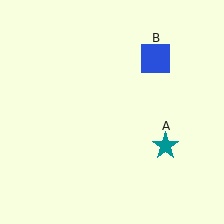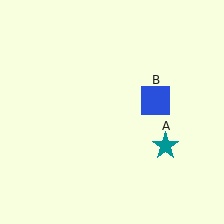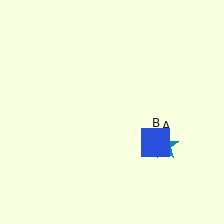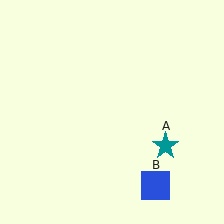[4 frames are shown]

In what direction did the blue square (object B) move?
The blue square (object B) moved down.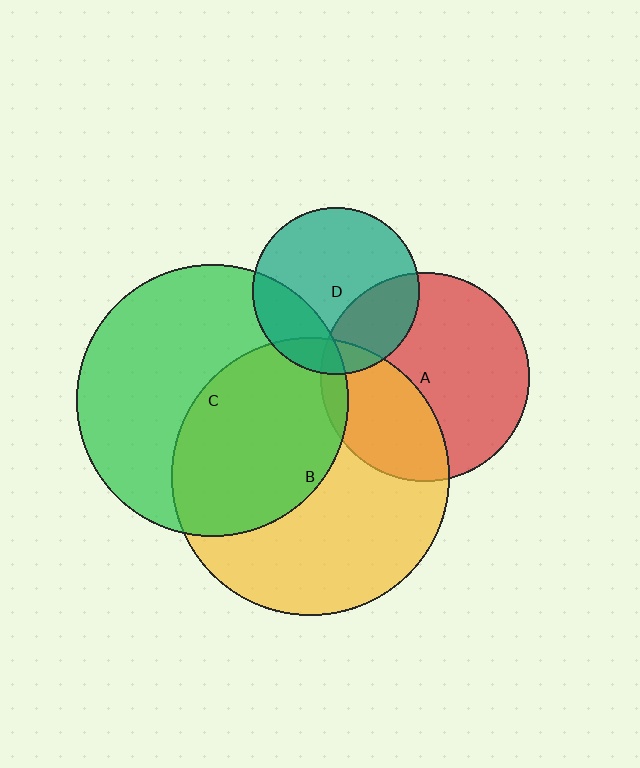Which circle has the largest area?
Circle B (yellow).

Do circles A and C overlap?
Yes.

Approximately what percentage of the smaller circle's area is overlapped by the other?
Approximately 5%.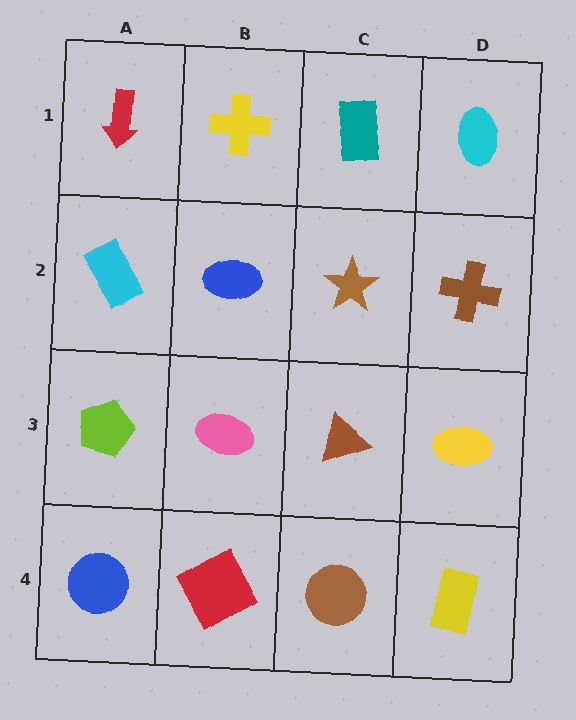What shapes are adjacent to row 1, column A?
A cyan rectangle (row 2, column A), a yellow cross (row 1, column B).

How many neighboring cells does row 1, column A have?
2.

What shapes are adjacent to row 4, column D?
A yellow ellipse (row 3, column D), a brown circle (row 4, column C).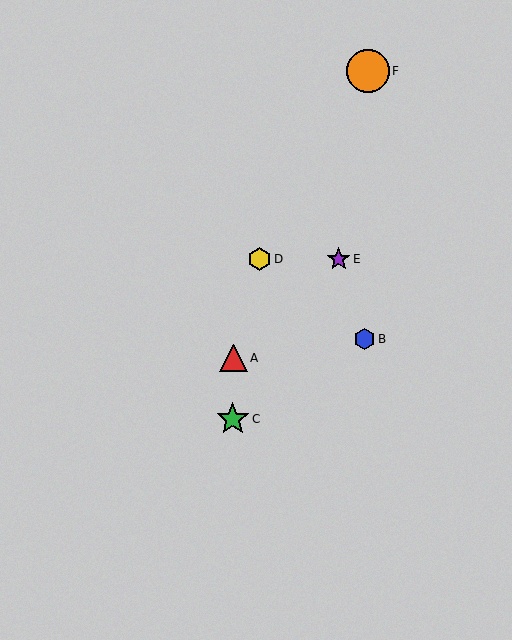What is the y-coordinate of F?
Object F is at y≈71.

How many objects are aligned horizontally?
2 objects (D, E) are aligned horizontally.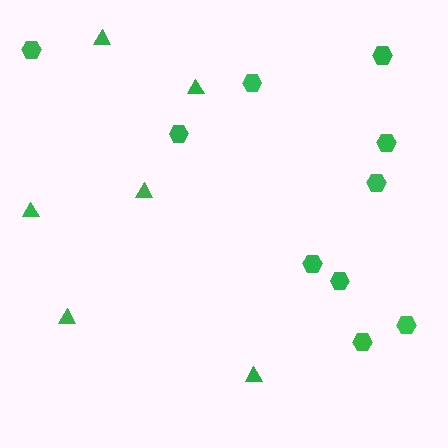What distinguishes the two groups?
There are 2 groups: one group of hexagons (10) and one group of triangles (6).